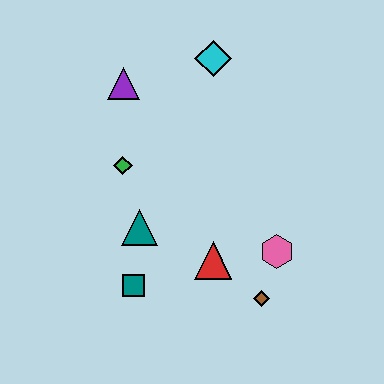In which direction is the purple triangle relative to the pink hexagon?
The purple triangle is above the pink hexagon.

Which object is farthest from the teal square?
The cyan diamond is farthest from the teal square.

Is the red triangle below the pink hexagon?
Yes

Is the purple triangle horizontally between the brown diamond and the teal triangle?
No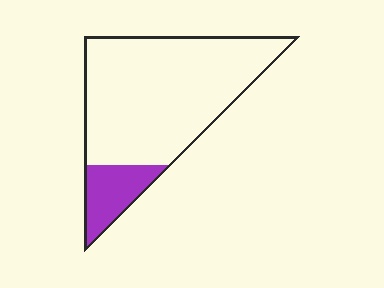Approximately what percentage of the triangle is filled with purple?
Approximately 15%.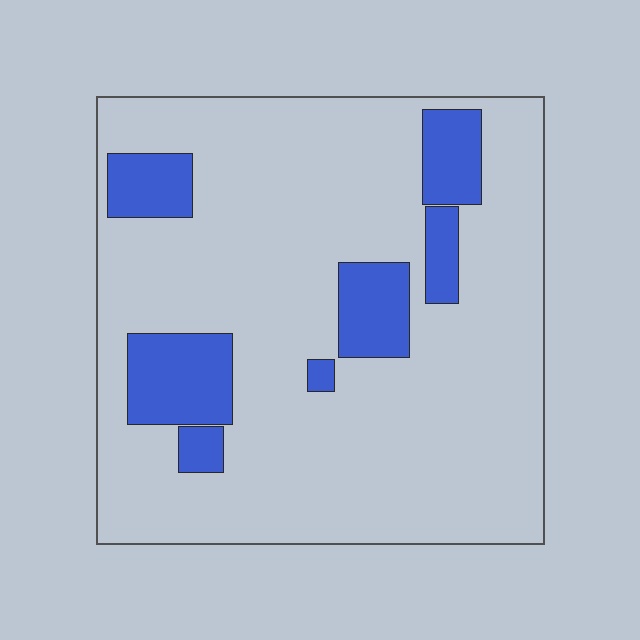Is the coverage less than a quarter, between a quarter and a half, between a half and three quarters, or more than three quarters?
Less than a quarter.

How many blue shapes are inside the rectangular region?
7.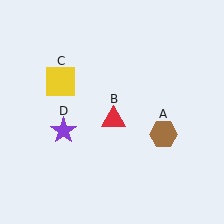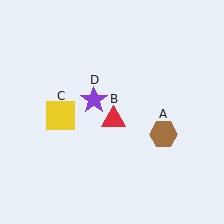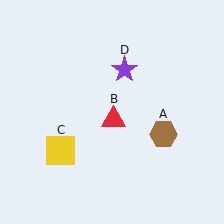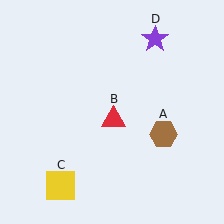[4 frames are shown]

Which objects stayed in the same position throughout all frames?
Brown hexagon (object A) and red triangle (object B) remained stationary.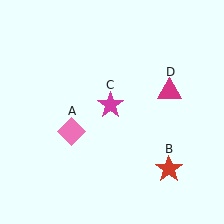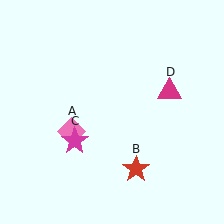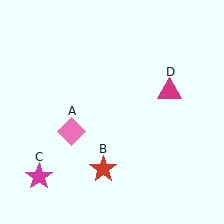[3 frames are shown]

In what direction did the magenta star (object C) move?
The magenta star (object C) moved down and to the left.